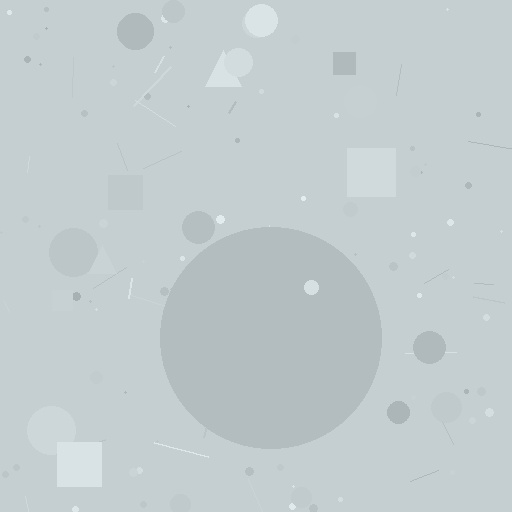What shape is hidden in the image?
A circle is hidden in the image.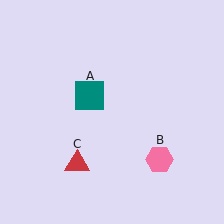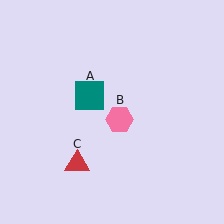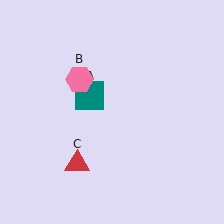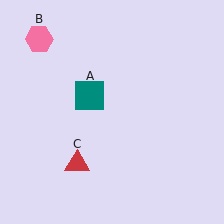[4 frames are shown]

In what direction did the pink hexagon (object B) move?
The pink hexagon (object B) moved up and to the left.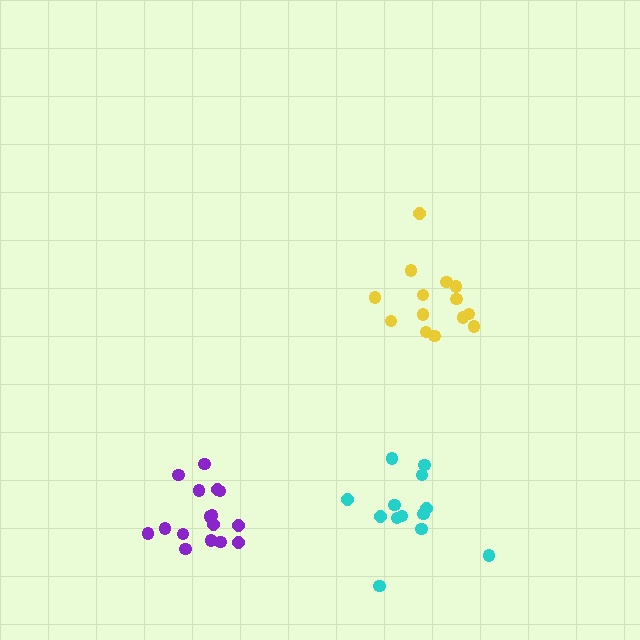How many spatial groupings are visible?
There are 3 spatial groupings.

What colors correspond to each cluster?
The clusters are colored: cyan, purple, yellow.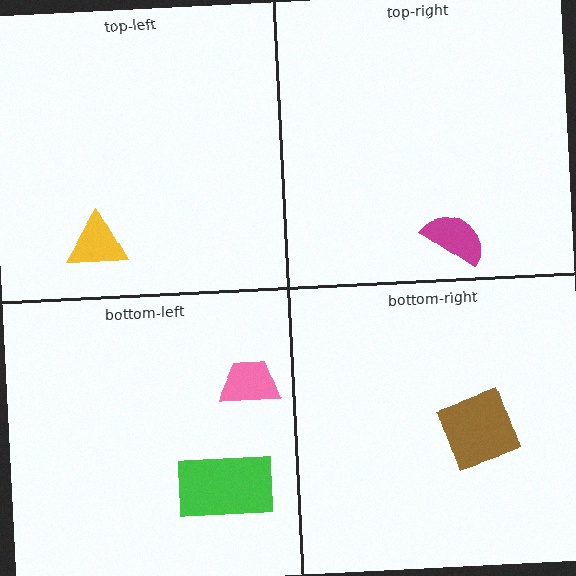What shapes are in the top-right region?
The magenta semicircle.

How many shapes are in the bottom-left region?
2.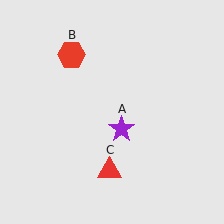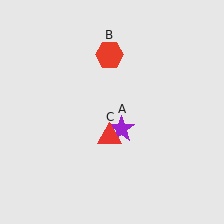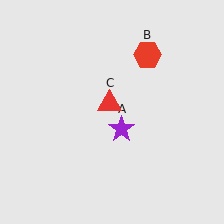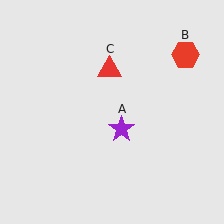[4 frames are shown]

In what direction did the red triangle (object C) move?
The red triangle (object C) moved up.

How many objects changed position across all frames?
2 objects changed position: red hexagon (object B), red triangle (object C).